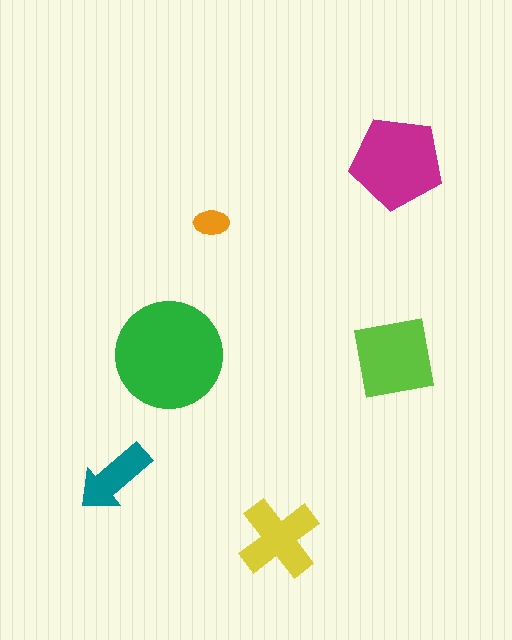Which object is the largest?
The green circle.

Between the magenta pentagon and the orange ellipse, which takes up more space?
The magenta pentagon.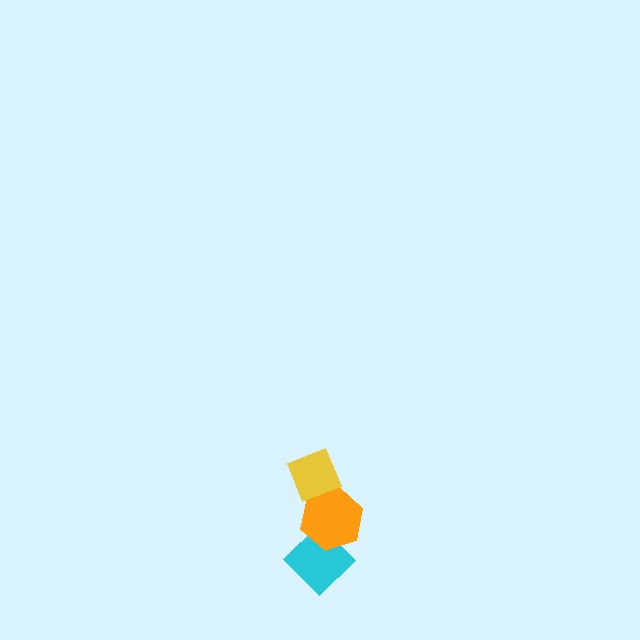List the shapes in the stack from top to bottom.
From top to bottom: the yellow diamond, the orange hexagon, the cyan diamond.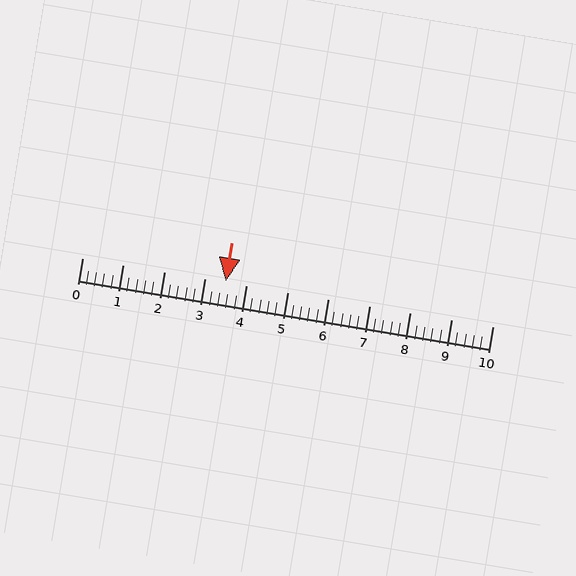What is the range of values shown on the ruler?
The ruler shows values from 0 to 10.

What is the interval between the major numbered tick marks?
The major tick marks are spaced 1 units apart.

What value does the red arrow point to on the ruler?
The red arrow points to approximately 3.5.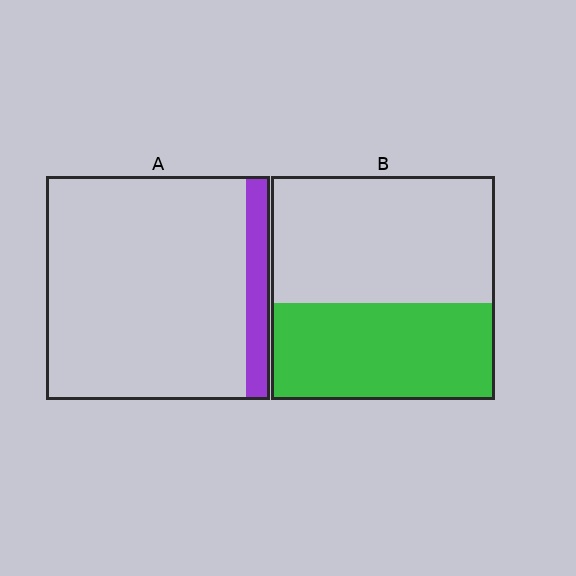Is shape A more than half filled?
No.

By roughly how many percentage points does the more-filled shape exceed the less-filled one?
By roughly 35 percentage points (B over A).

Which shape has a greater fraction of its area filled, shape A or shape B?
Shape B.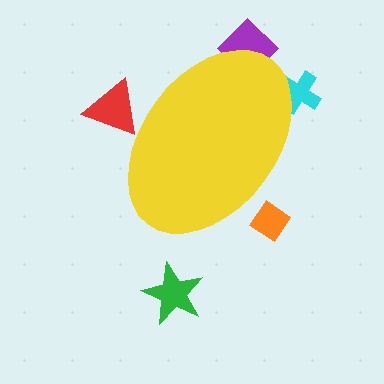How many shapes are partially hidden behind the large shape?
4 shapes are partially hidden.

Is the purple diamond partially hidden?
Yes, the purple diamond is partially hidden behind the yellow ellipse.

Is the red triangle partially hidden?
Yes, the red triangle is partially hidden behind the yellow ellipse.